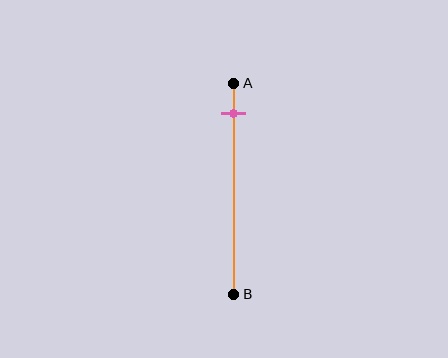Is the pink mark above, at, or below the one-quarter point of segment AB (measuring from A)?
The pink mark is above the one-quarter point of segment AB.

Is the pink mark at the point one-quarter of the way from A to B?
No, the mark is at about 15% from A, not at the 25% one-quarter point.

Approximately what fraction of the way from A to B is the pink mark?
The pink mark is approximately 15% of the way from A to B.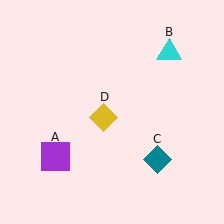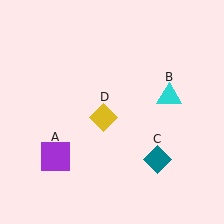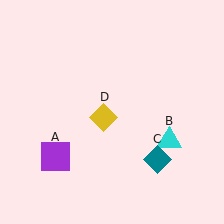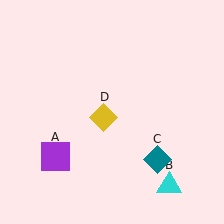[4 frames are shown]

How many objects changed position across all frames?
1 object changed position: cyan triangle (object B).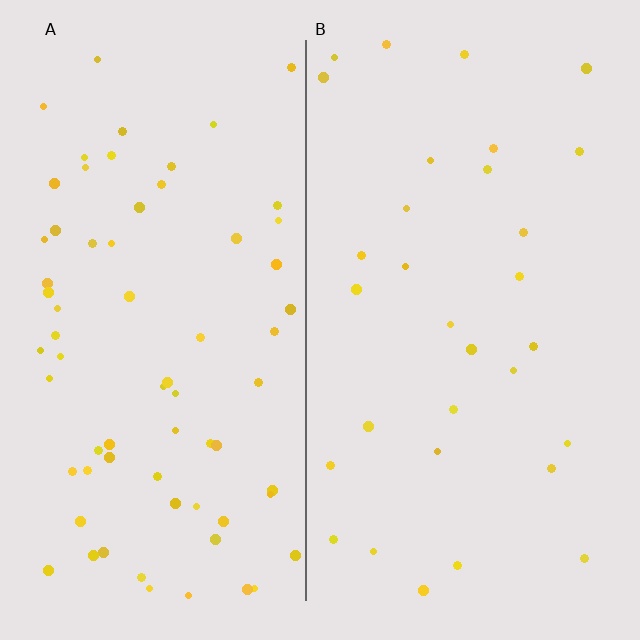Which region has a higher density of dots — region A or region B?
A (the left).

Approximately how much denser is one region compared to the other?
Approximately 2.2× — region A over region B.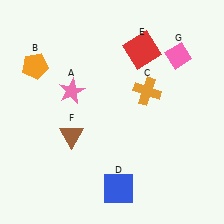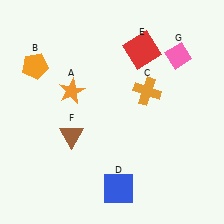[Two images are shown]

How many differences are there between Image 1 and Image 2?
There is 1 difference between the two images.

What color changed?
The star (A) changed from pink in Image 1 to orange in Image 2.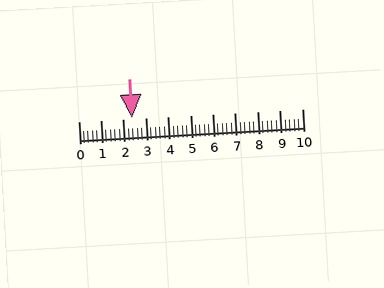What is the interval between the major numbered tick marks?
The major tick marks are spaced 1 units apart.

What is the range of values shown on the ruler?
The ruler shows values from 0 to 10.